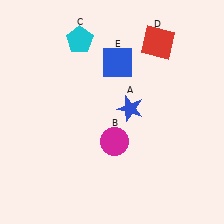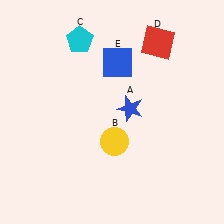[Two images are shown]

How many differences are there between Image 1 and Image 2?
There is 1 difference between the two images.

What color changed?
The circle (B) changed from magenta in Image 1 to yellow in Image 2.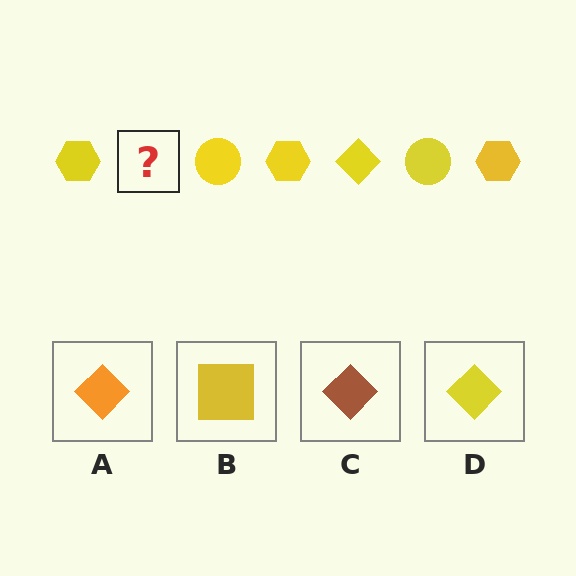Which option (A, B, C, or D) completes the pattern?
D.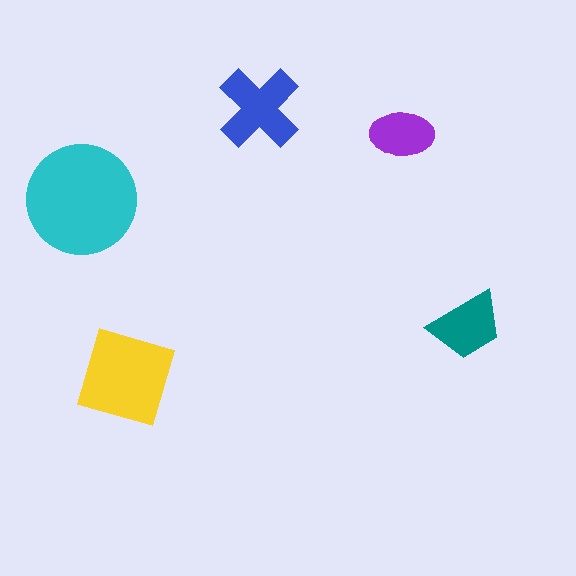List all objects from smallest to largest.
The purple ellipse, the teal trapezoid, the blue cross, the yellow diamond, the cyan circle.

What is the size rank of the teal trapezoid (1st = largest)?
4th.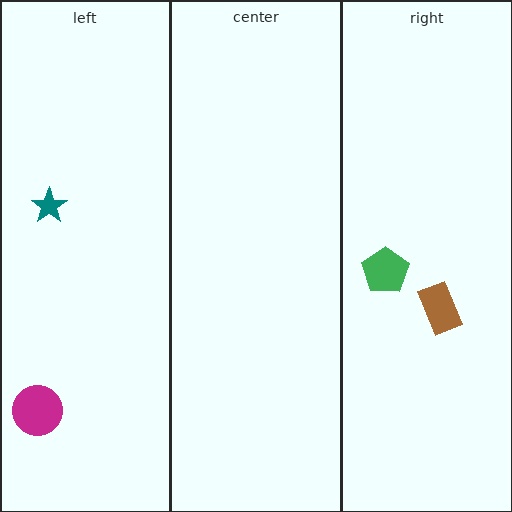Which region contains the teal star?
The left region.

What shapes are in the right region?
The brown rectangle, the green pentagon.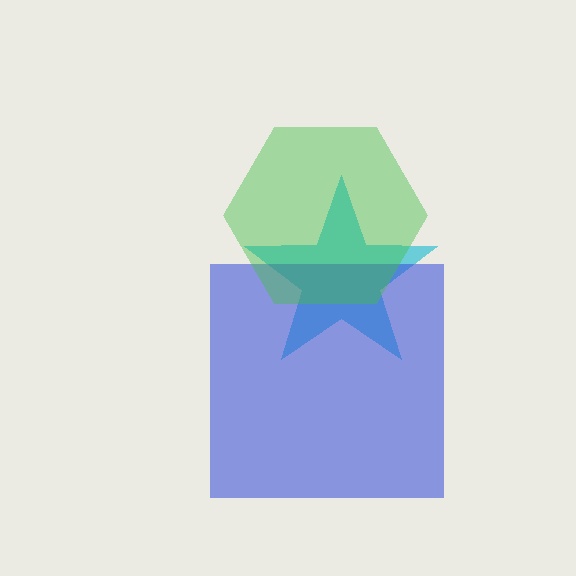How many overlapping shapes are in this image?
There are 3 overlapping shapes in the image.